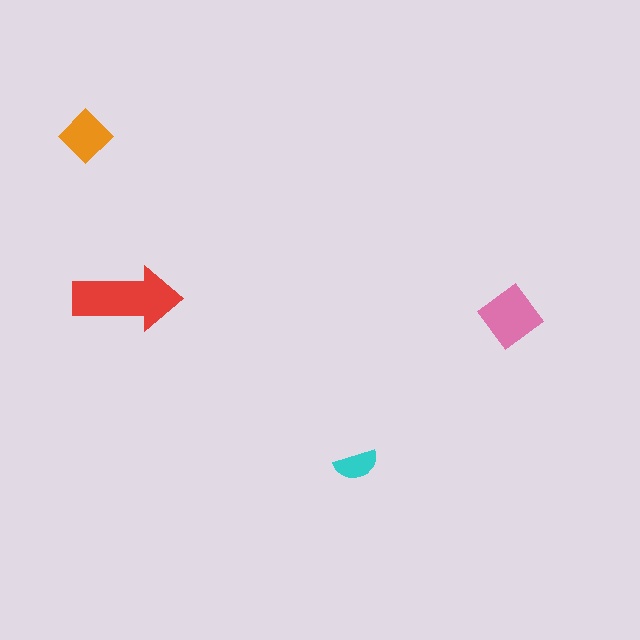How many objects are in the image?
There are 4 objects in the image.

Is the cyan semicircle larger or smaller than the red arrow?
Smaller.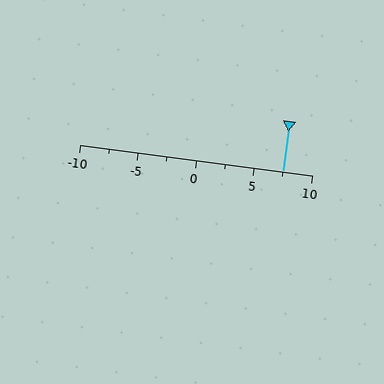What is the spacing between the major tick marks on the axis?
The major ticks are spaced 5 apart.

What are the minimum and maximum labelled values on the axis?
The axis runs from -10 to 10.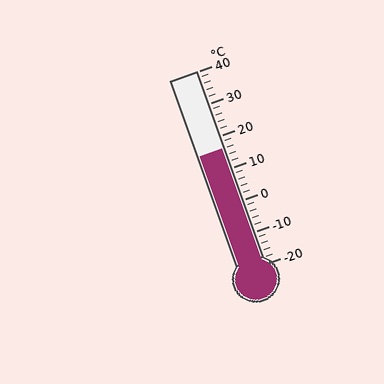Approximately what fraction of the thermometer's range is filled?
The thermometer is filled to approximately 60% of its range.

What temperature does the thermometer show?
The thermometer shows approximately 16°C.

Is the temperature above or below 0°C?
The temperature is above 0°C.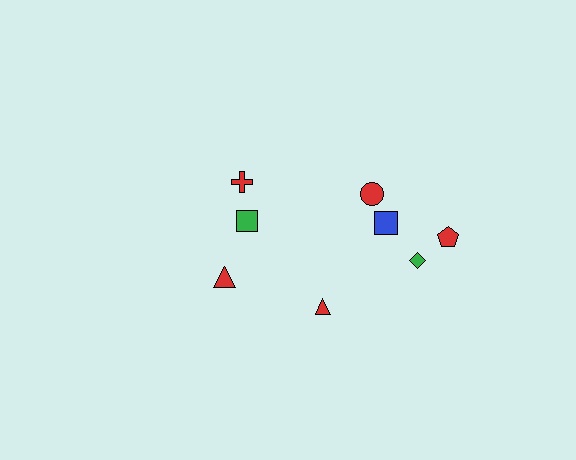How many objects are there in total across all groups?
There are 8 objects.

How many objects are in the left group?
There are 3 objects.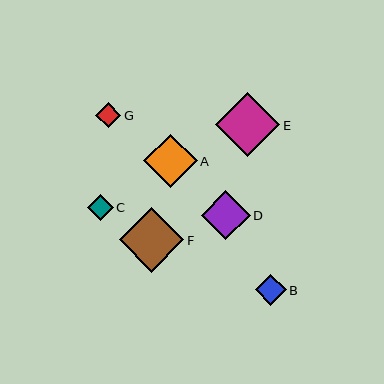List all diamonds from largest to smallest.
From largest to smallest: F, E, A, D, B, C, G.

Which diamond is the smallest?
Diamond G is the smallest with a size of approximately 25 pixels.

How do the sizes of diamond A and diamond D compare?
Diamond A and diamond D are approximately the same size.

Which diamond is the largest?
Diamond F is the largest with a size of approximately 64 pixels.